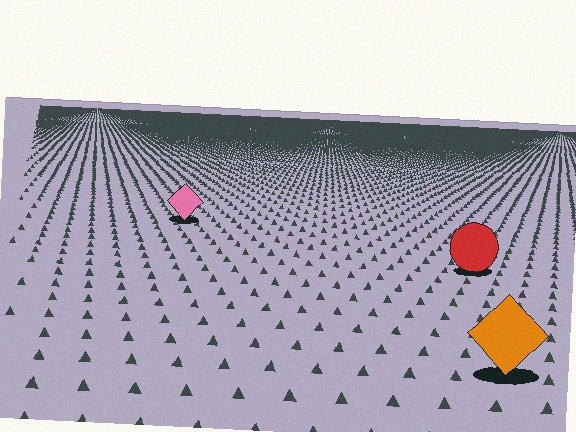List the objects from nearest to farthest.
From nearest to farthest: the orange diamond, the red circle, the pink diamond.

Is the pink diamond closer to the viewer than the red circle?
No. The red circle is closer — you can tell from the texture gradient: the ground texture is coarser near it.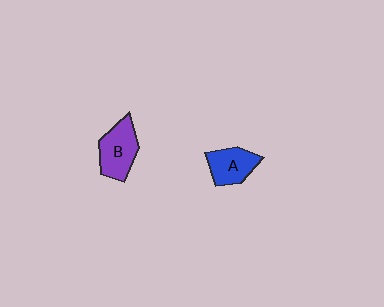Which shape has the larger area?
Shape B (purple).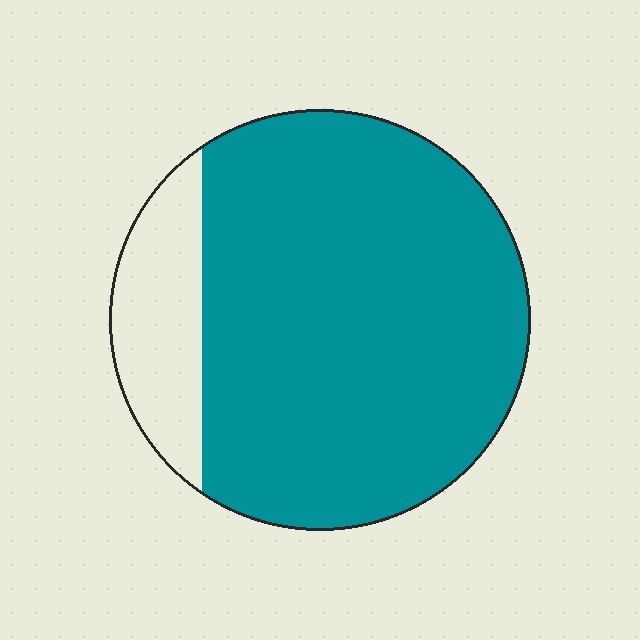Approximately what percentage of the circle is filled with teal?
Approximately 85%.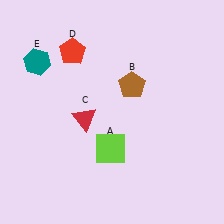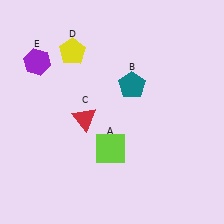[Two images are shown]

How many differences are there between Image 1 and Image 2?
There are 3 differences between the two images.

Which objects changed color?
B changed from brown to teal. D changed from red to yellow. E changed from teal to purple.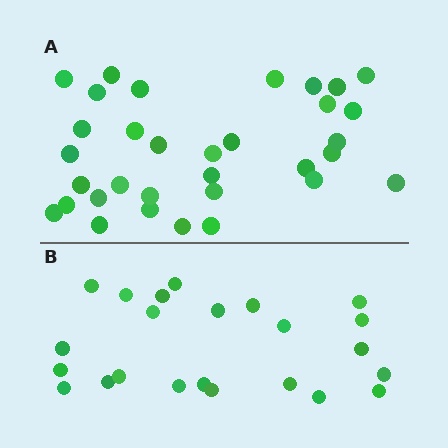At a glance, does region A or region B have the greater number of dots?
Region A (the top region) has more dots.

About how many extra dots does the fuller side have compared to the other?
Region A has roughly 10 or so more dots than region B.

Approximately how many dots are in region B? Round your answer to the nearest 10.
About 20 dots. (The exact count is 23, which rounds to 20.)